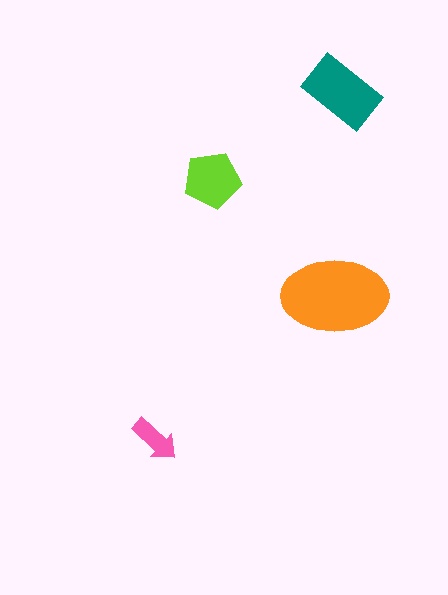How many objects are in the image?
There are 4 objects in the image.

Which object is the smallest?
The pink arrow.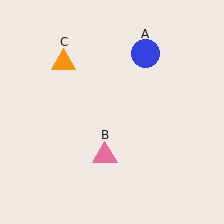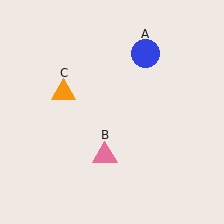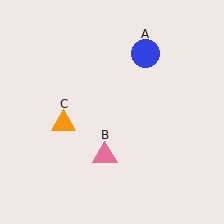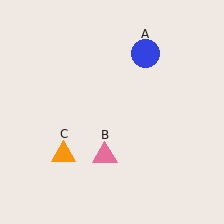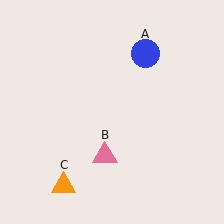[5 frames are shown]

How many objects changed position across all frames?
1 object changed position: orange triangle (object C).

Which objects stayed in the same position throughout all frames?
Blue circle (object A) and pink triangle (object B) remained stationary.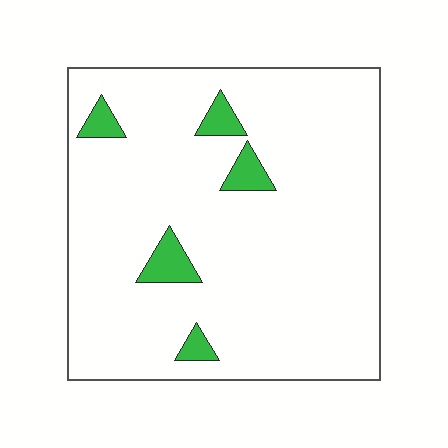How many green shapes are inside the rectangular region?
5.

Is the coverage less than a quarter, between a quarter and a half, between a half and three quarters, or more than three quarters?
Less than a quarter.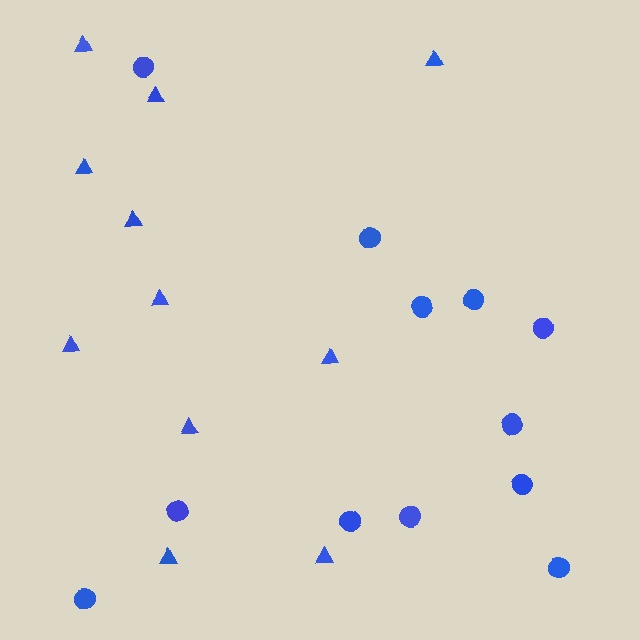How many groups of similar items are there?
There are 2 groups: one group of circles (12) and one group of triangles (11).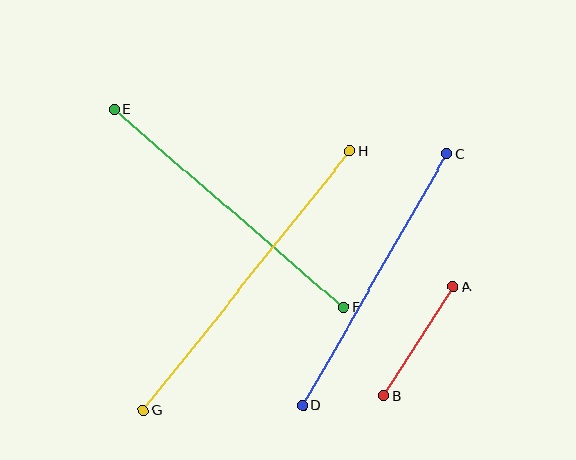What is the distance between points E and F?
The distance is approximately 303 pixels.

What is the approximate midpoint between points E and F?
The midpoint is at approximately (229, 208) pixels.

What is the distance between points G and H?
The distance is approximately 332 pixels.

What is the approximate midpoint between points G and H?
The midpoint is at approximately (246, 281) pixels.